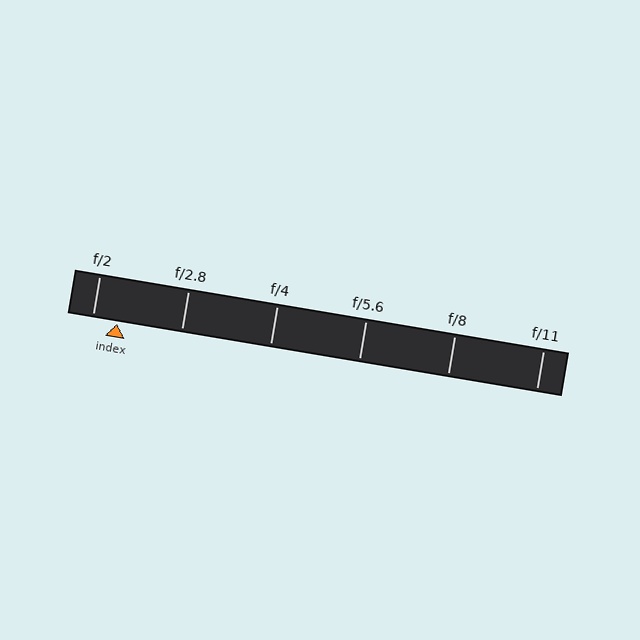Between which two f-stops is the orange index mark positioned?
The index mark is between f/2 and f/2.8.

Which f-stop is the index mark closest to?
The index mark is closest to f/2.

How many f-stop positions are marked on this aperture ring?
There are 6 f-stop positions marked.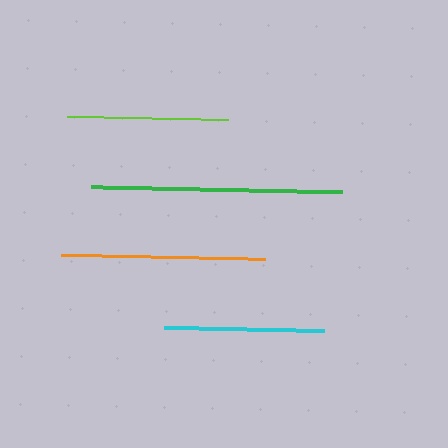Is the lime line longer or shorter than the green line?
The green line is longer than the lime line.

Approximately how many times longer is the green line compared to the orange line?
The green line is approximately 1.2 times the length of the orange line.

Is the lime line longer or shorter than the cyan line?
The lime line is longer than the cyan line.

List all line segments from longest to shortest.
From longest to shortest: green, orange, lime, cyan.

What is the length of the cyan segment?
The cyan segment is approximately 160 pixels long.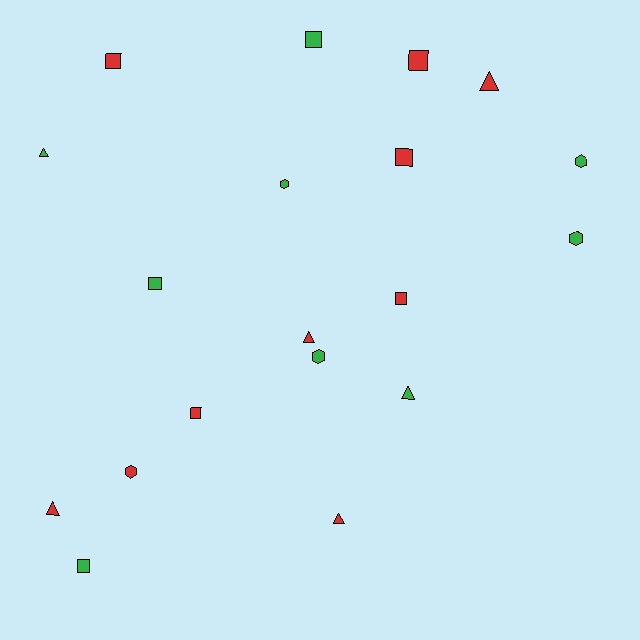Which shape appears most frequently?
Square, with 8 objects.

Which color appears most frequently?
Red, with 10 objects.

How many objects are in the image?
There are 19 objects.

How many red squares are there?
There are 5 red squares.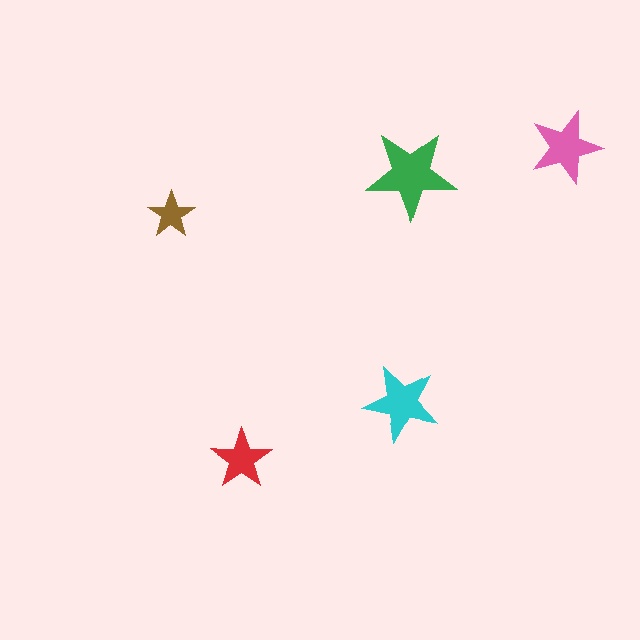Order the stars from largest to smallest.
the green one, the cyan one, the pink one, the red one, the brown one.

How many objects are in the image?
There are 5 objects in the image.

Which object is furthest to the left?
The brown star is leftmost.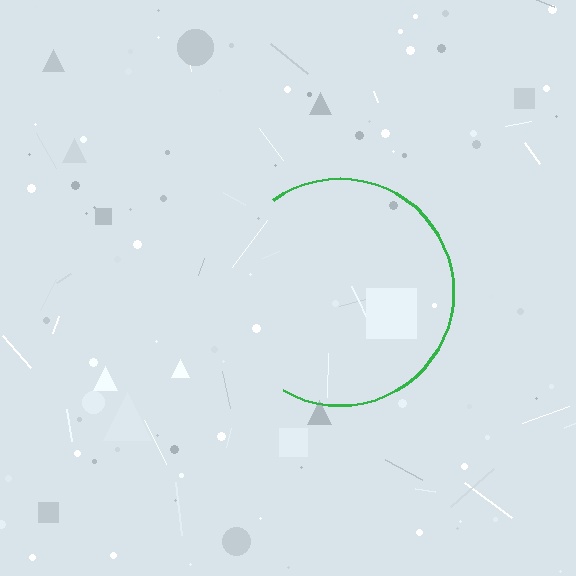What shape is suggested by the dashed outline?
The dashed outline suggests a circle.